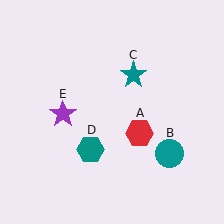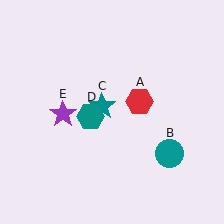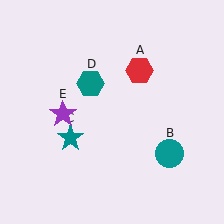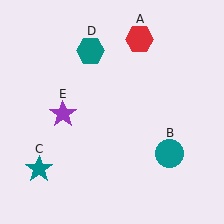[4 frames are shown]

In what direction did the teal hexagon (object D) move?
The teal hexagon (object D) moved up.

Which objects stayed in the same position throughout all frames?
Teal circle (object B) and purple star (object E) remained stationary.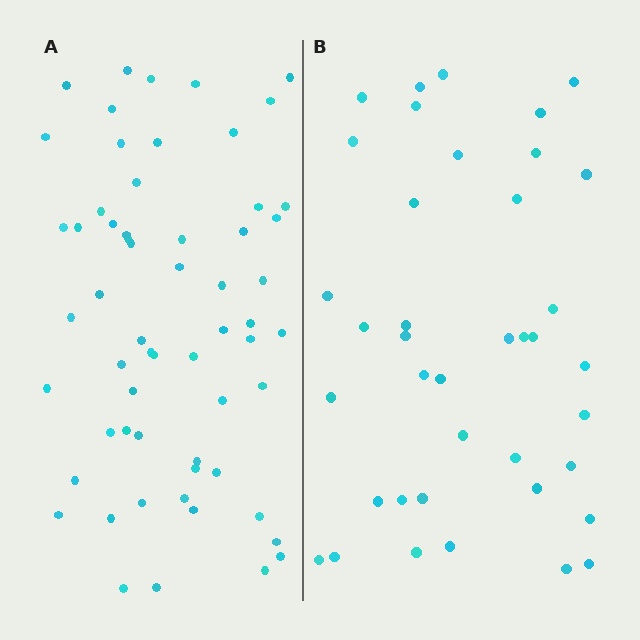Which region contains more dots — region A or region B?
Region A (the left region) has more dots.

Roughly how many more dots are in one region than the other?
Region A has approximately 20 more dots than region B.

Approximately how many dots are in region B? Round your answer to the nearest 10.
About 40 dots. (The exact count is 39, which rounds to 40.)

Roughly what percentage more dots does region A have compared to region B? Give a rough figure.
About 55% more.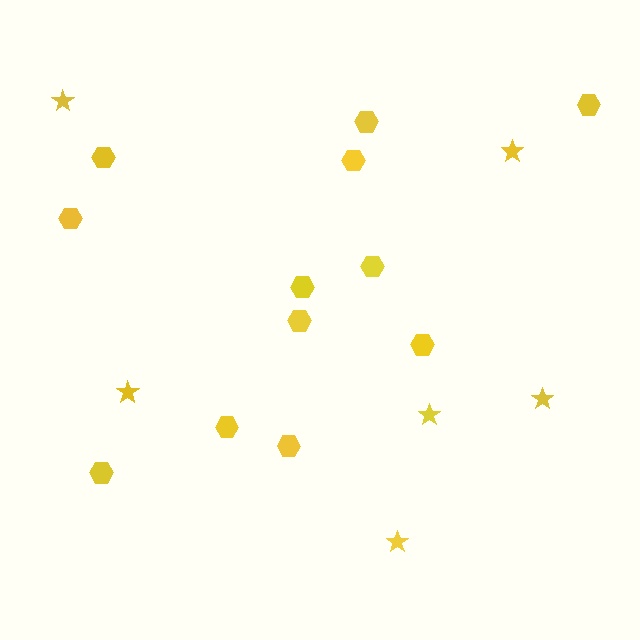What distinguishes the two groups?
There are 2 groups: one group of stars (6) and one group of hexagons (12).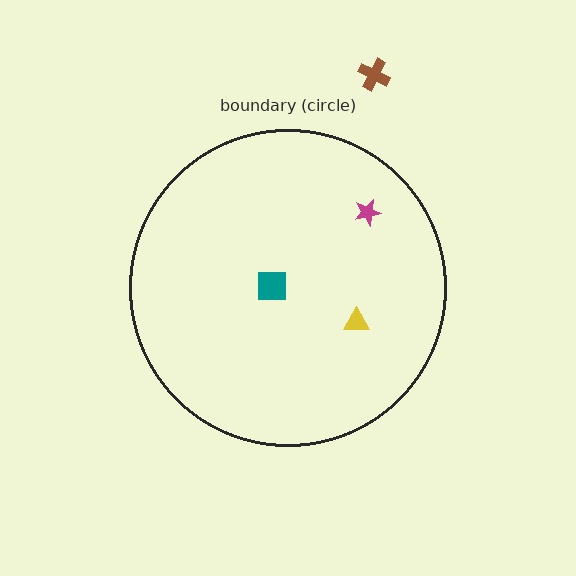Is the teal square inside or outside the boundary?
Inside.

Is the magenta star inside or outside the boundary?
Inside.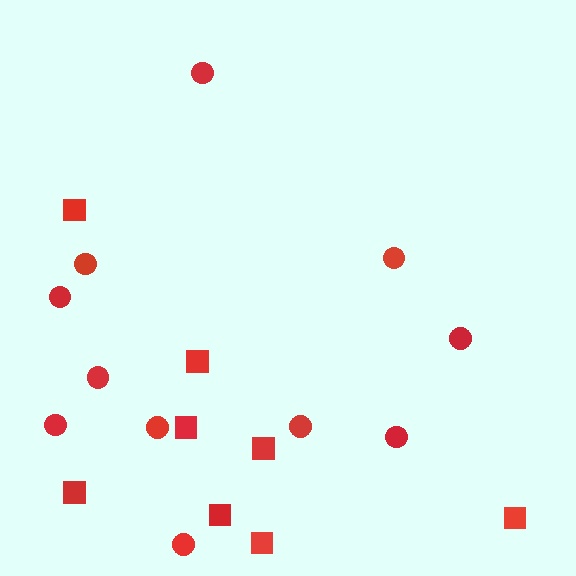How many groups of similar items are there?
There are 2 groups: one group of circles (11) and one group of squares (8).